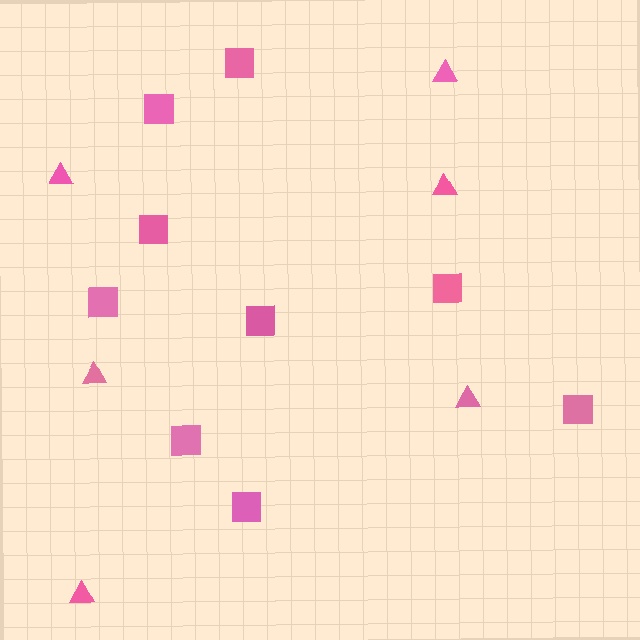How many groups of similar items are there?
There are 2 groups: one group of triangles (6) and one group of squares (9).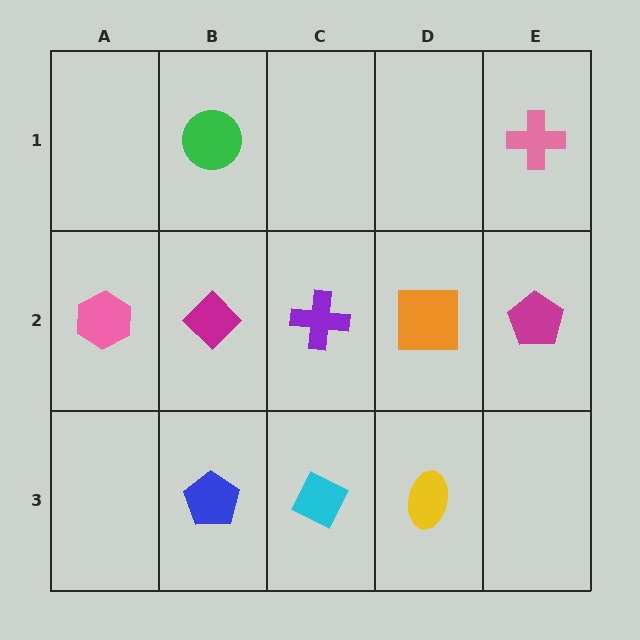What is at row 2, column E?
A magenta pentagon.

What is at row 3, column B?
A blue pentagon.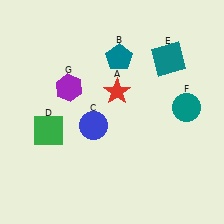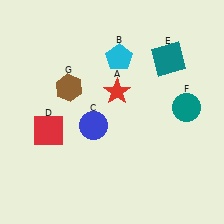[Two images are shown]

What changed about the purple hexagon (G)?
In Image 1, G is purple. In Image 2, it changed to brown.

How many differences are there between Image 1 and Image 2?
There are 3 differences between the two images.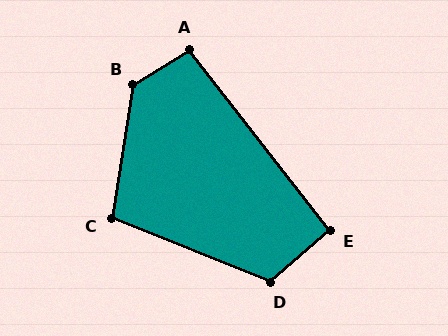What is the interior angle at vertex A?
Approximately 96 degrees (obtuse).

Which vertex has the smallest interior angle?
E, at approximately 93 degrees.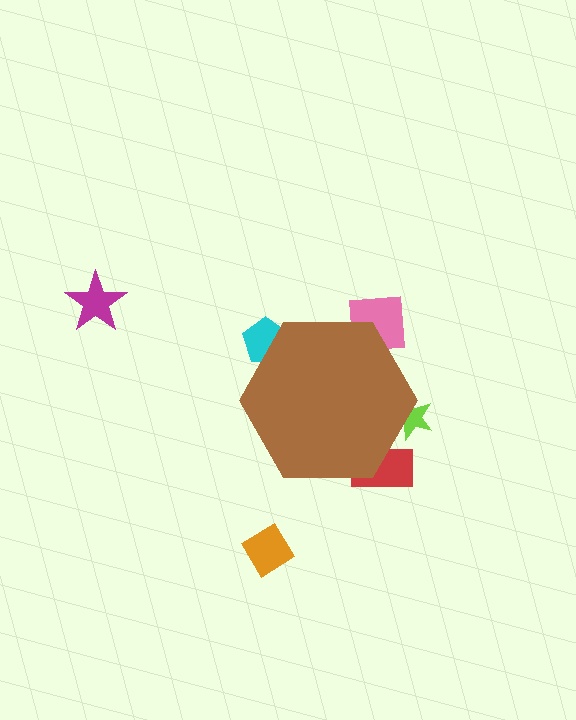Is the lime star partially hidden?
Yes, the lime star is partially hidden behind the brown hexagon.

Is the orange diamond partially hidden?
No, the orange diamond is fully visible.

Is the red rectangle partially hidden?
Yes, the red rectangle is partially hidden behind the brown hexagon.